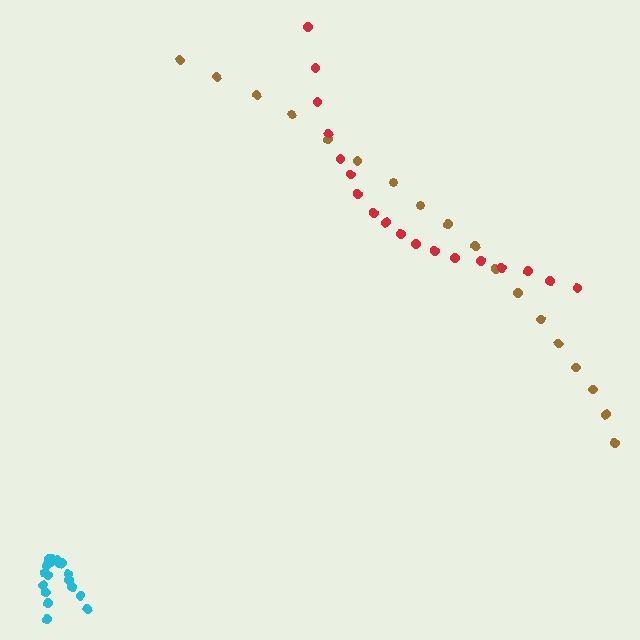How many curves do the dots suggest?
There are 3 distinct paths.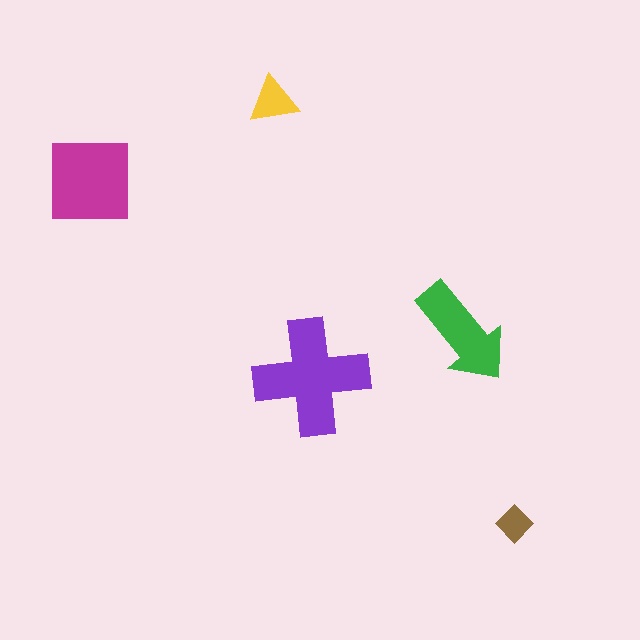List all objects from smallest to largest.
The brown diamond, the yellow triangle, the green arrow, the magenta square, the purple cross.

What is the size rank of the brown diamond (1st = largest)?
5th.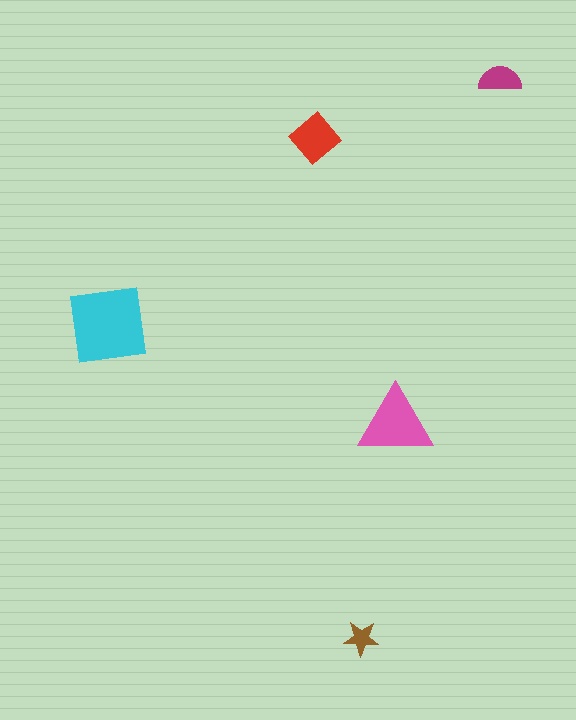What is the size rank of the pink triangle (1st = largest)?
2nd.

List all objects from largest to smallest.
The cyan square, the pink triangle, the red diamond, the magenta semicircle, the brown star.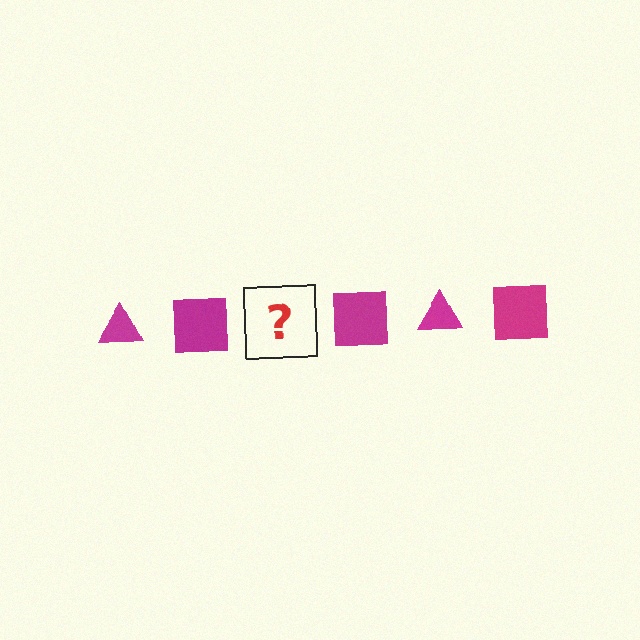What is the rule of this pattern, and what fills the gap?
The rule is that the pattern cycles through triangle, square shapes in magenta. The gap should be filled with a magenta triangle.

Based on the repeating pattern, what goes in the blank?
The blank should be a magenta triangle.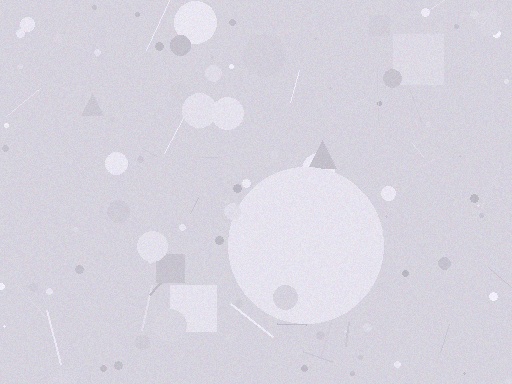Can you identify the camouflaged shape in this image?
The camouflaged shape is a circle.